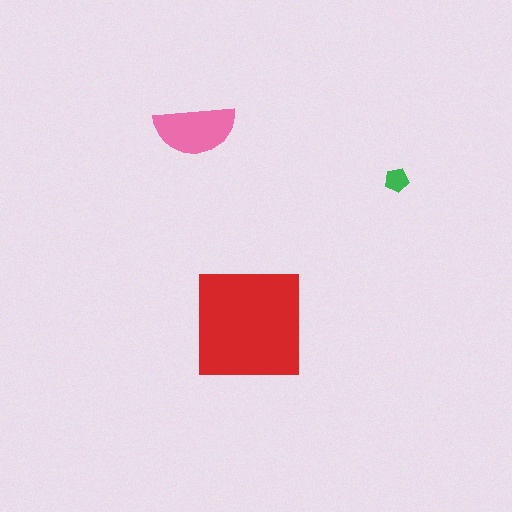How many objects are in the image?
There are 3 objects in the image.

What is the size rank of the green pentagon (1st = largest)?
3rd.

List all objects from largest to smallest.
The red square, the pink semicircle, the green pentagon.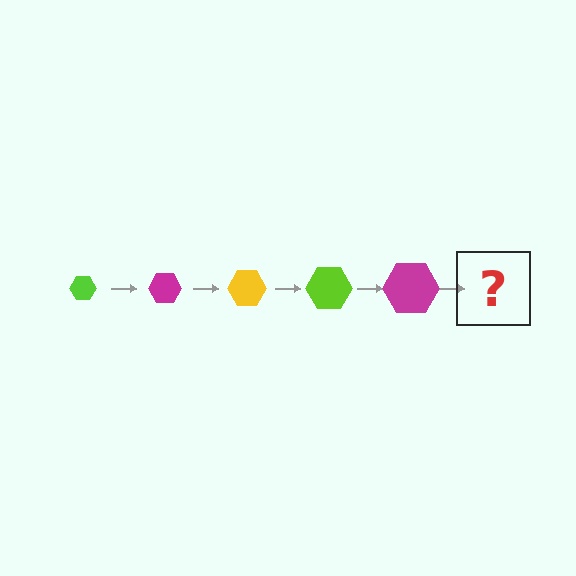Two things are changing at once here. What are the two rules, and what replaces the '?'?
The two rules are that the hexagon grows larger each step and the color cycles through lime, magenta, and yellow. The '?' should be a yellow hexagon, larger than the previous one.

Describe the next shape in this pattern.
It should be a yellow hexagon, larger than the previous one.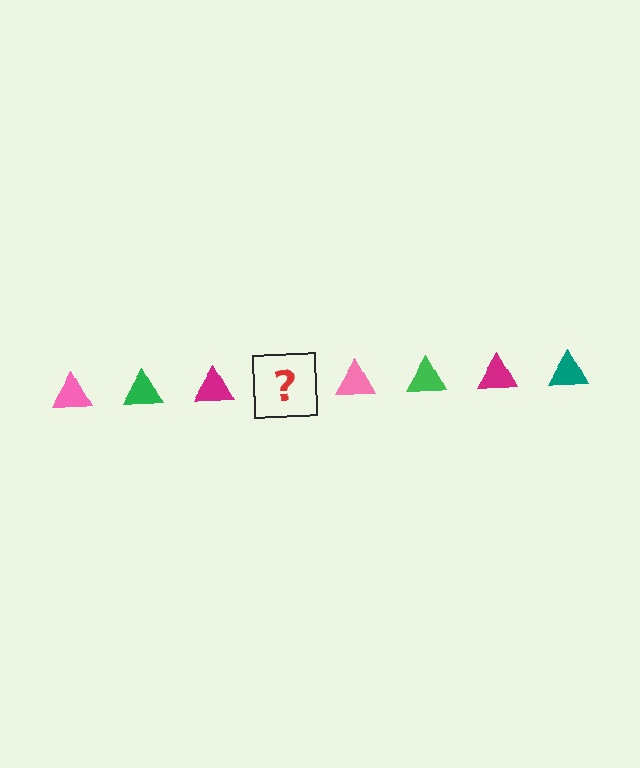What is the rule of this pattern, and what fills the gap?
The rule is that the pattern cycles through pink, green, magenta, teal triangles. The gap should be filled with a teal triangle.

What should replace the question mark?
The question mark should be replaced with a teal triangle.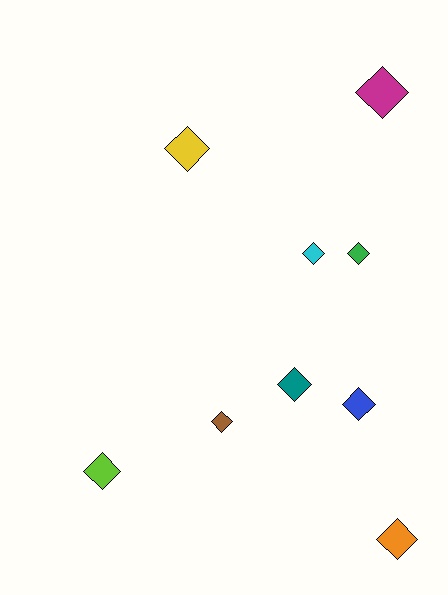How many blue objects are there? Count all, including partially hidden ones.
There is 1 blue object.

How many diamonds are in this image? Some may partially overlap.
There are 9 diamonds.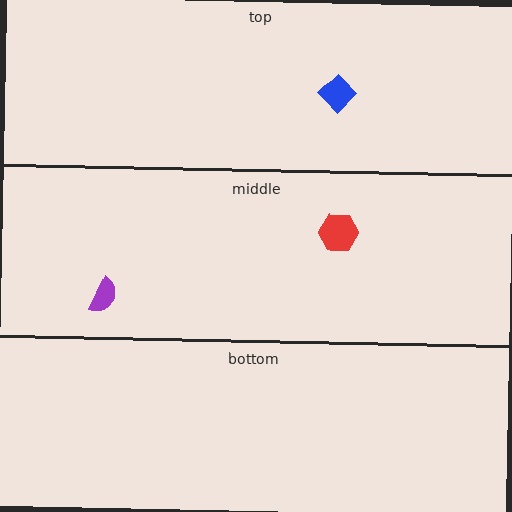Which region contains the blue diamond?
The top region.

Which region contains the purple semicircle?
The middle region.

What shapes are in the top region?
The blue diamond.